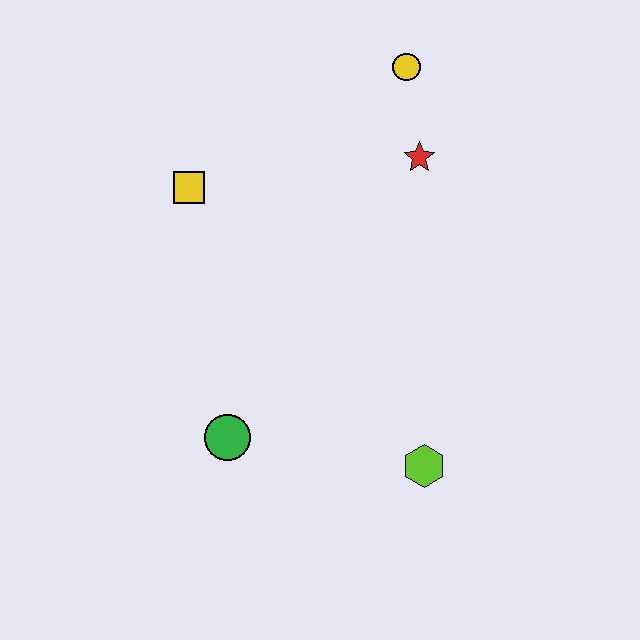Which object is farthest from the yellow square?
The lime hexagon is farthest from the yellow square.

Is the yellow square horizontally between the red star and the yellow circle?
No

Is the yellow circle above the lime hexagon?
Yes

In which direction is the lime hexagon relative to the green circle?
The lime hexagon is to the right of the green circle.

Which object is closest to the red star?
The yellow circle is closest to the red star.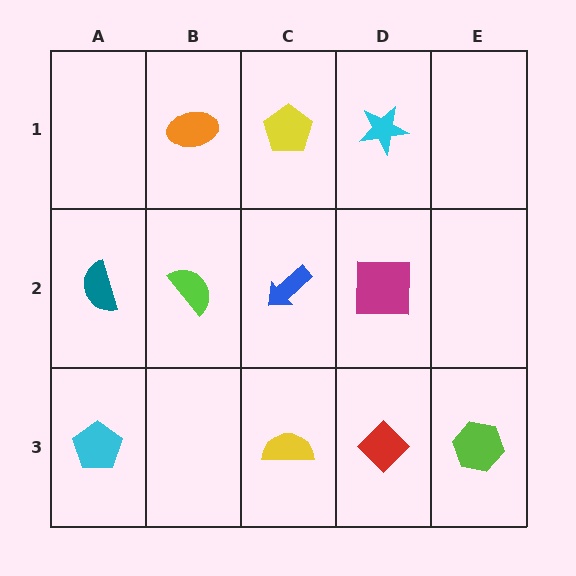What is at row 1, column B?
An orange ellipse.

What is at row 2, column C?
A blue arrow.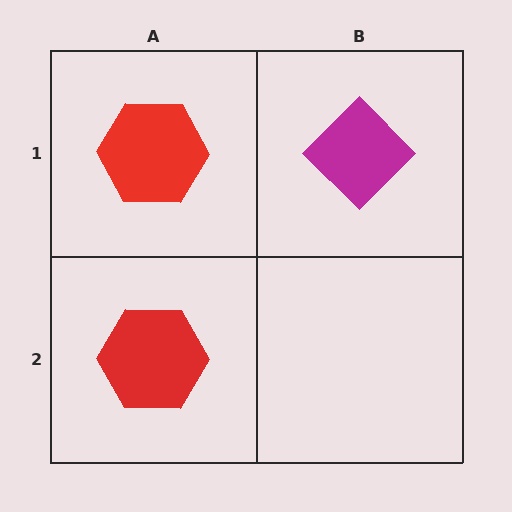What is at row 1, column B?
A magenta diamond.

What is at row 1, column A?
A red hexagon.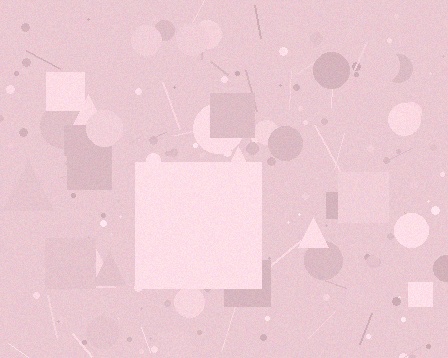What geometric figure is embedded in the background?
A square is embedded in the background.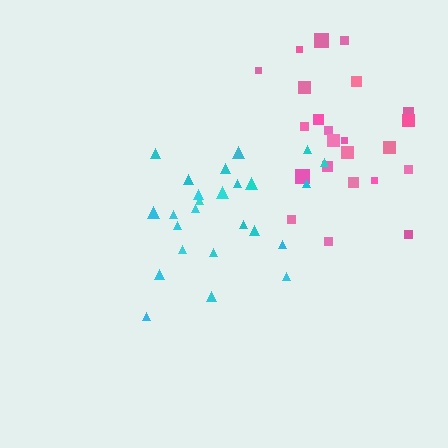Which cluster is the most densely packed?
Cyan.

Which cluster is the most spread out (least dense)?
Pink.